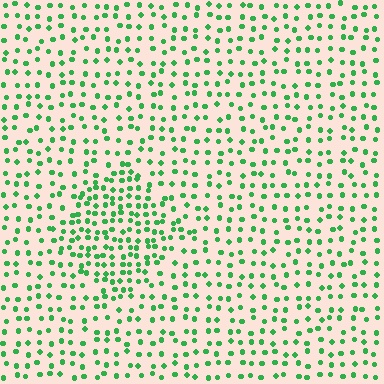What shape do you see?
I see a diamond.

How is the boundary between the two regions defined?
The boundary is defined by a change in element density (approximately 1.8x ratio). All elements are the same color, size, and shape.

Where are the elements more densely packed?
The elements are more densely packed inside the diamond boundary.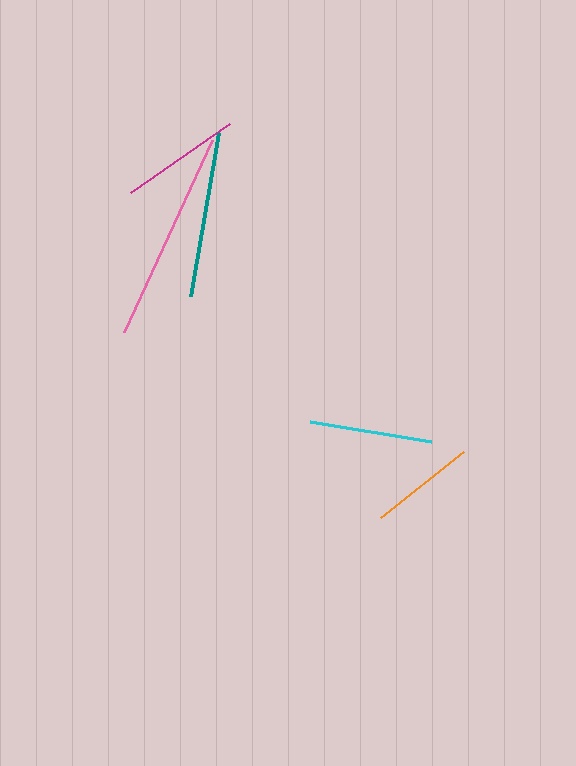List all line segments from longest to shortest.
From longest to shortest: pink, teal, cyan, magenta, orange.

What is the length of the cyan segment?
The cyan segment is approximately 123 pixels long.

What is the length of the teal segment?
The teal segment is approximately 165 pixels long.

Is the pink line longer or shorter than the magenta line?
The pink line is longer than the magenta line.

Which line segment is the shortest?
The orange line is the shortest at approximately 106 pixels.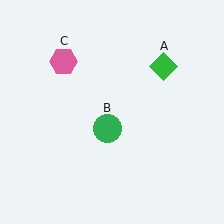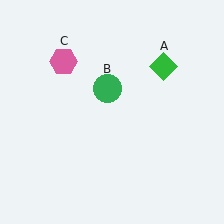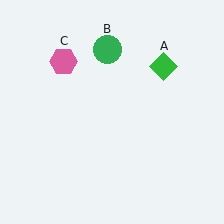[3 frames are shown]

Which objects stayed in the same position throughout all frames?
Green diamond (object A) and pink hexagon (object C) remained stationary.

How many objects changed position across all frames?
1 object changed position: green circle (object B).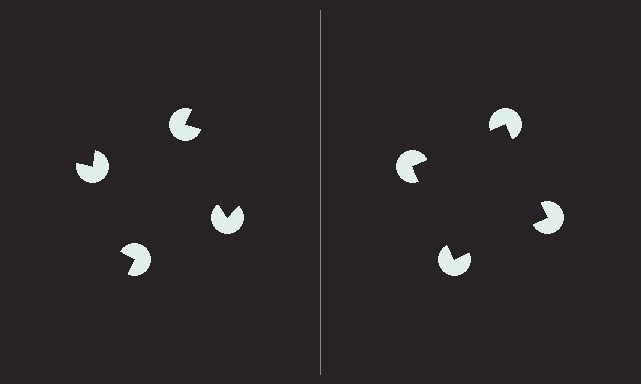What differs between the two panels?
The pac-man discs are positioned identically on both sides; only the wedge orientations differ. On the right they align to a square; on the left they are misaligned.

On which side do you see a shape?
An illusory square appears on the right side. On the left side the wedge cuts are rotated, so no coherent shape forms.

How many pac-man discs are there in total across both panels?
8 — 4 on each side.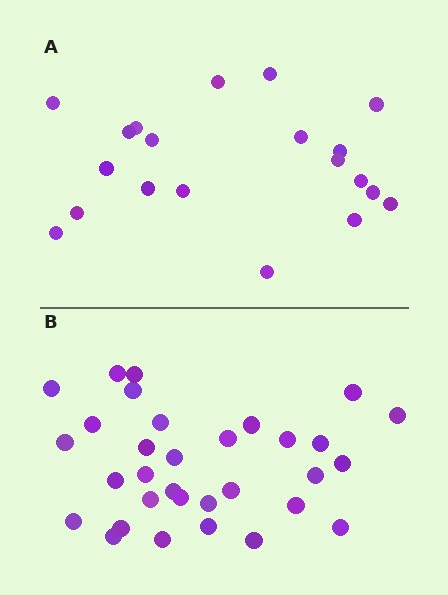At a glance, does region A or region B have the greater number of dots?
Region B (the bottom region) has more dots.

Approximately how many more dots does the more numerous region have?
Region B has roughly 12 or so more dots than region A.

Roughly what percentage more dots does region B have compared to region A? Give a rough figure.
About 60% more.